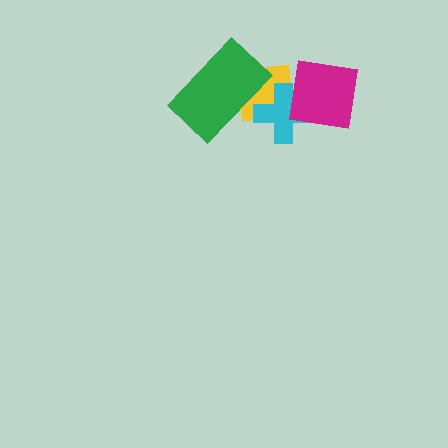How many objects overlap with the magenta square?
2 objects overlap with the magenta square.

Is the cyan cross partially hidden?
Yes, it is partially covered by another shape.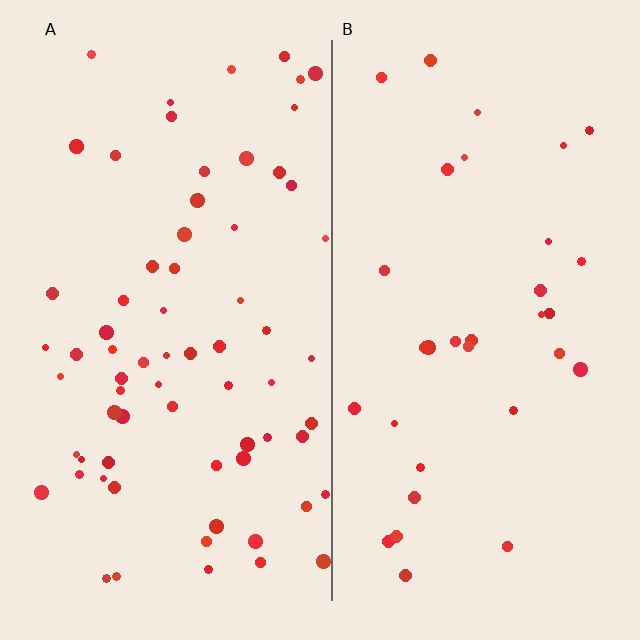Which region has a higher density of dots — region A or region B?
A (the left).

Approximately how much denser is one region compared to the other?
Approximately 2.1× — region A over region B.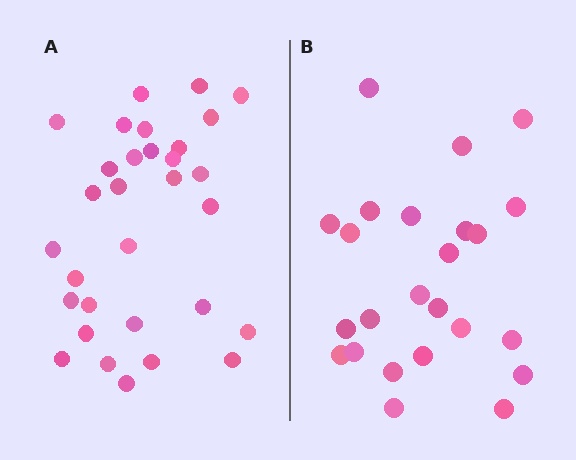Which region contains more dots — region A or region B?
Region A (the left region) has more dots.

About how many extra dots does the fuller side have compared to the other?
Region A has roughly 8 or so more dots than region B.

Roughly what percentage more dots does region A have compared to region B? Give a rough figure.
About 30% more.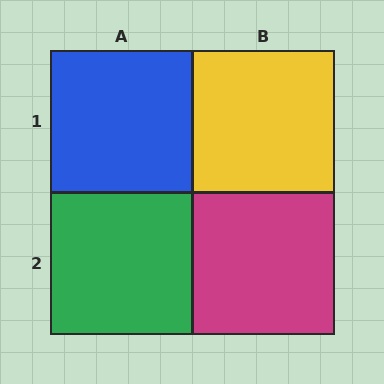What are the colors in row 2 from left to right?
Green, magenta.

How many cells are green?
1 cell is green.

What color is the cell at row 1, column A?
Blue.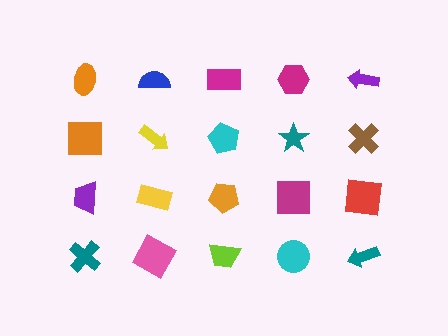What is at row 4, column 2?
A pink square.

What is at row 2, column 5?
A brown cross.